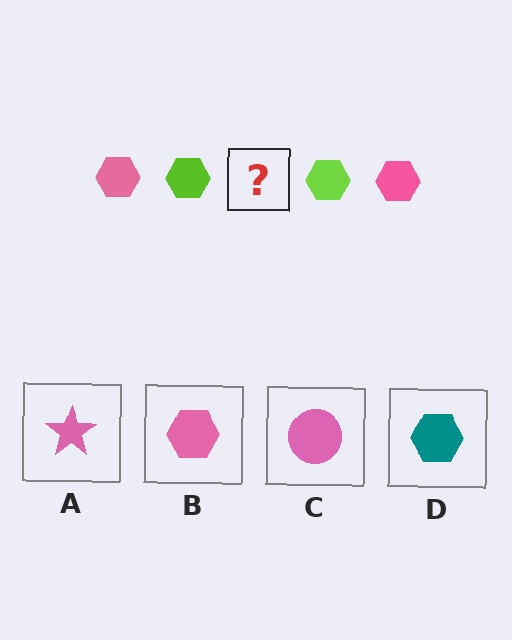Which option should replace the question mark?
Option B.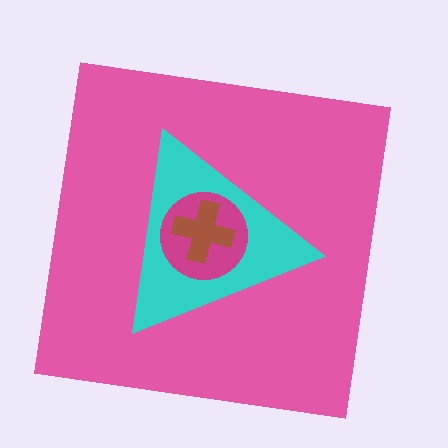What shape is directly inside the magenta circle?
The brown cross.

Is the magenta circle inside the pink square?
Yes.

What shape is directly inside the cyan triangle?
The magenta circle.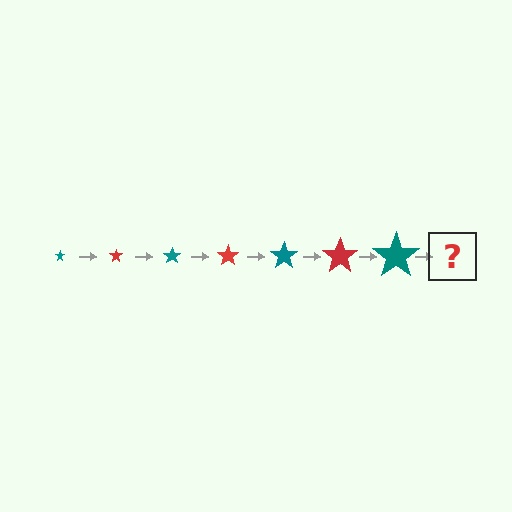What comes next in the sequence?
The next element should be a red star, larger than the previous one.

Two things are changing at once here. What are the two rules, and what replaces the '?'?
The two rules are that the star grows larger each step and the color cycles through teal and red. The '?' should be a red star, larger than the previous one.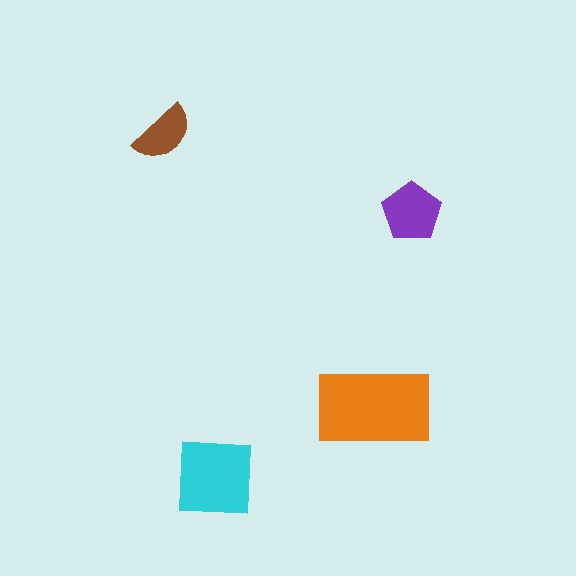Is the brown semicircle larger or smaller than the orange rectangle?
Smaller.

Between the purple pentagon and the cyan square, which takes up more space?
The cyan square.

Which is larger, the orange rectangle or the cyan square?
The orange rectangle.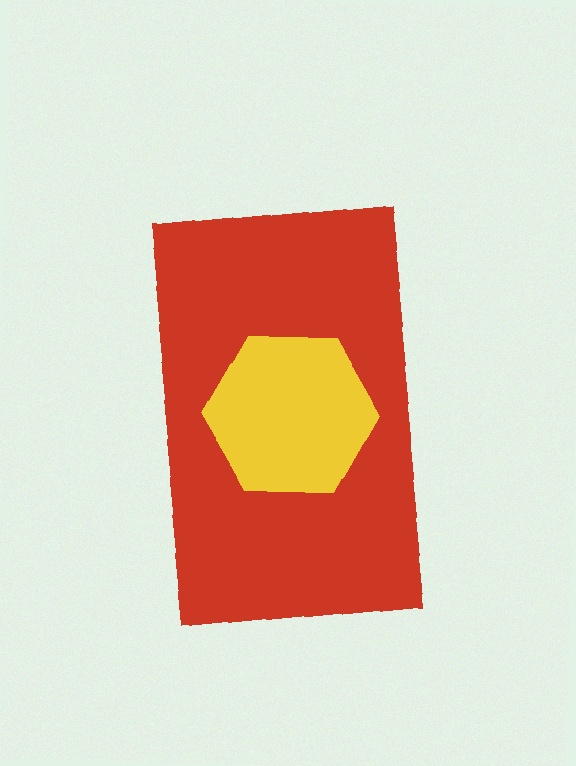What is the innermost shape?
The yellow hexagon.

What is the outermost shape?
The red rectangle.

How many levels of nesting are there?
2.